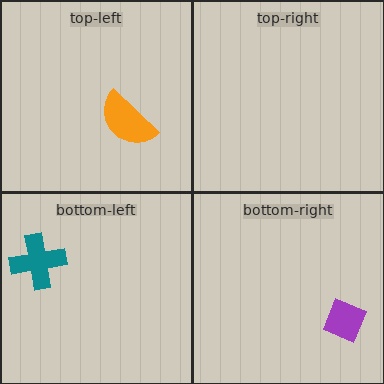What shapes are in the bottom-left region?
The teal cross.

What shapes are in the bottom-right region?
The purple diamond.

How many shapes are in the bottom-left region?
1.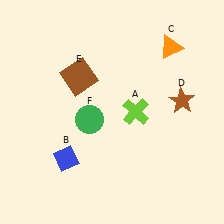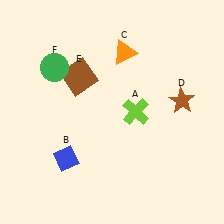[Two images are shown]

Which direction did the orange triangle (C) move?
The orange triangle (C) moved left.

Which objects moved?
The objects that moved are: the orange triangle (C), the green circle (F).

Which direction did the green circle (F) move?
The green circle (F) moved up.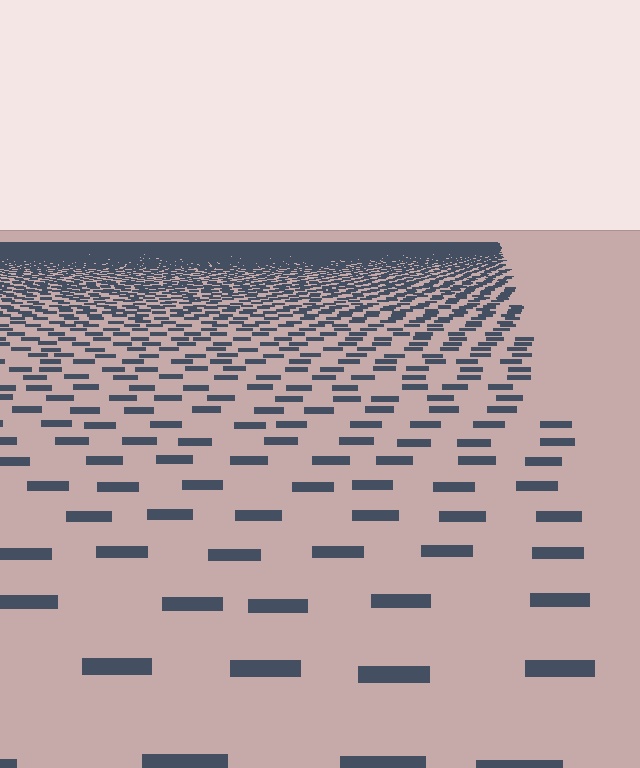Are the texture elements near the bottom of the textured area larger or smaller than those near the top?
Larger. Near the bottom, elements are closer to the viewer and appear at a bigger on-screen size.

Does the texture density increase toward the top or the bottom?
Density increases toward the top.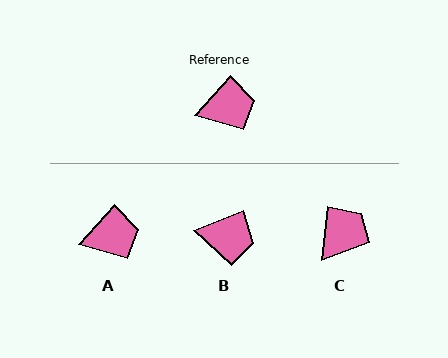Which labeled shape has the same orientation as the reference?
A.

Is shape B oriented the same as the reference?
No, it is off by about 26 degrees.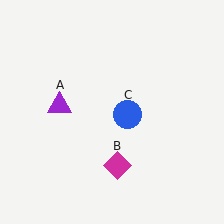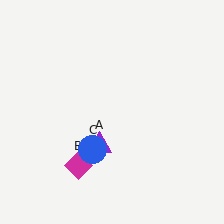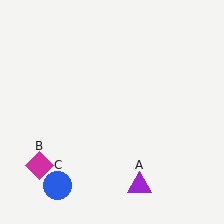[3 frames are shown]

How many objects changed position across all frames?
3 objects changed position: purple triangle (object A), magenta diamond (object B), blue circle (object C).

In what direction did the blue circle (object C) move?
The blue circle (object C) moved down and to the left.